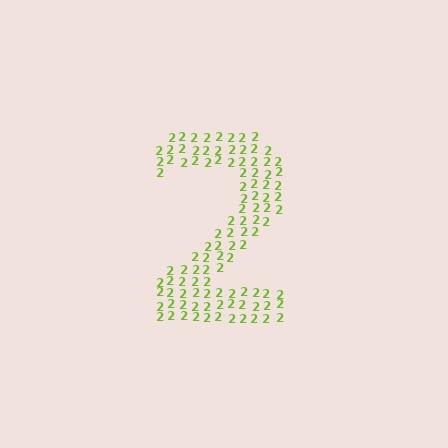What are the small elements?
The small elements are digit 2's.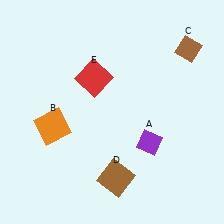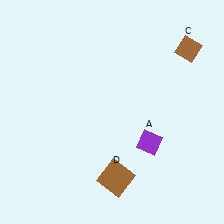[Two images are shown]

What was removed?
The orange square (B), the red square (E) were removed in Image 2.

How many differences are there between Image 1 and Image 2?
There are 2 differences between the two images.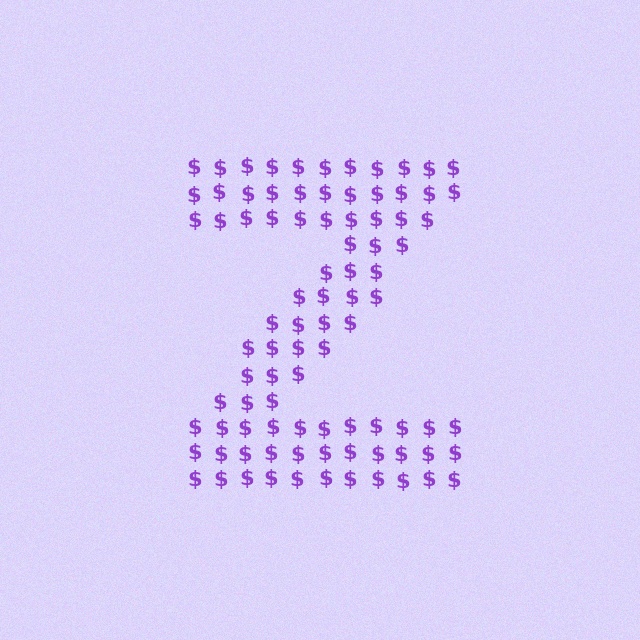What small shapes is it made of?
It is made of small dollar signs.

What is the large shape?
The large shape is the letter Z.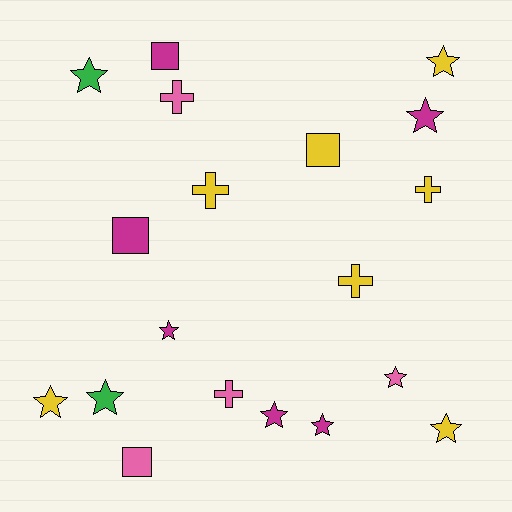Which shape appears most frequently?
Star, with 10 objects.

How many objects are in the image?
There are 19 objects.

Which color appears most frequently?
Yellow, with 7 objects.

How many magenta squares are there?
There are 2 magenta squares.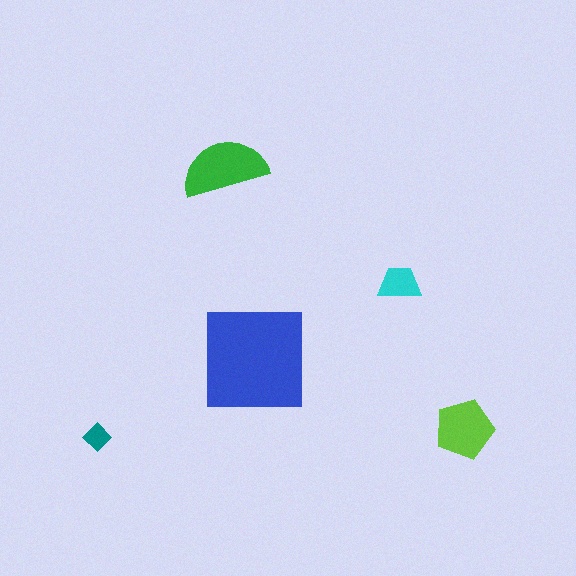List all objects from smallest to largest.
The teal diamond, the cyan trapezoid, the lime pentagon, the green semicircle, the blue square.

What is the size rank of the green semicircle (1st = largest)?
2nd.